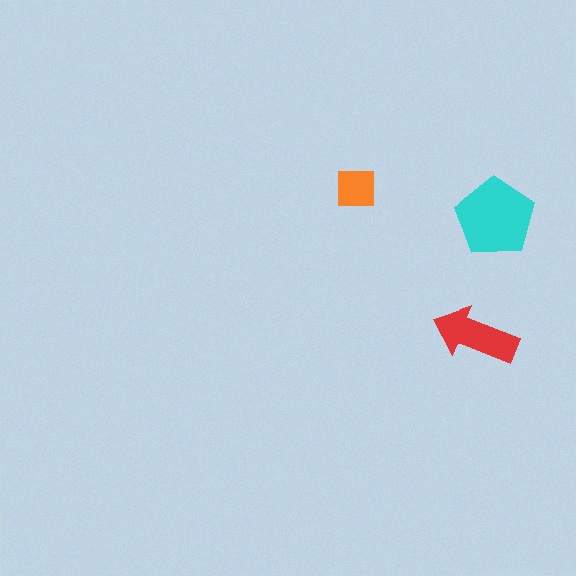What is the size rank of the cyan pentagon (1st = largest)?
1st.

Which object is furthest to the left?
The orange square is leftmost.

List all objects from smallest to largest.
The orange square, the red arrow, the cyan pentagon.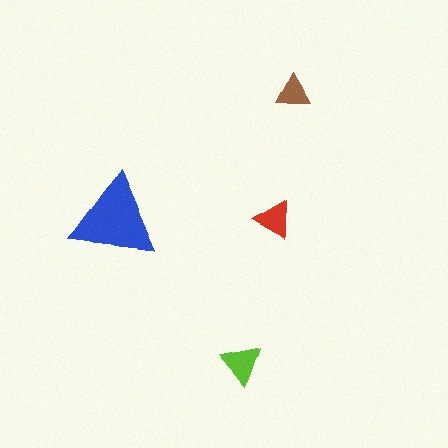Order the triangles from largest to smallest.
the blue one, the lime one, the red one, the brown one.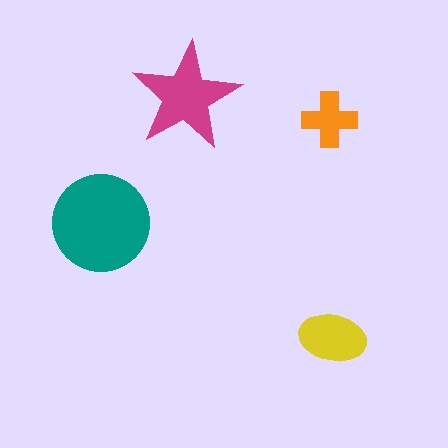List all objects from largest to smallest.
The teal circle, the magenta star, the yellow ellipse, the orange cross.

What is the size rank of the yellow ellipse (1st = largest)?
3rd.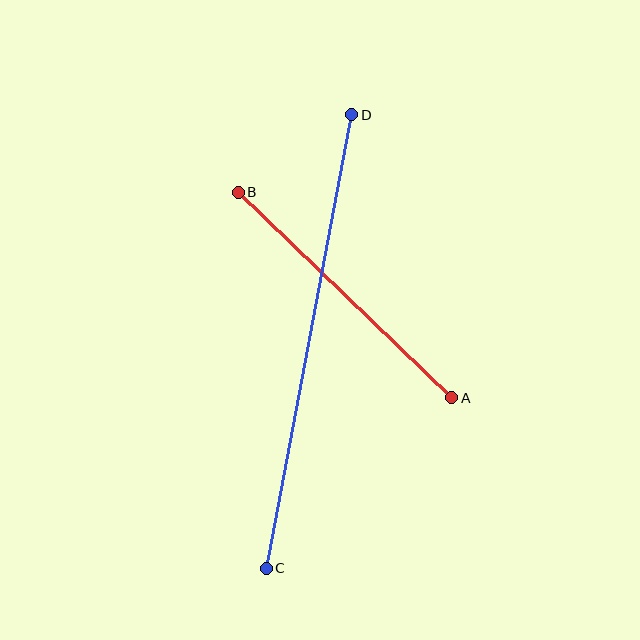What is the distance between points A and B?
The distance is approximately 297 pixels.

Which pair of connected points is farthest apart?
Points C and D are farthest apart.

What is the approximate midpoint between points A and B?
The midpoint is at approximately (345, 295) pixels.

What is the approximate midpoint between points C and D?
The midpoint is at approximately (309, 341) pixels.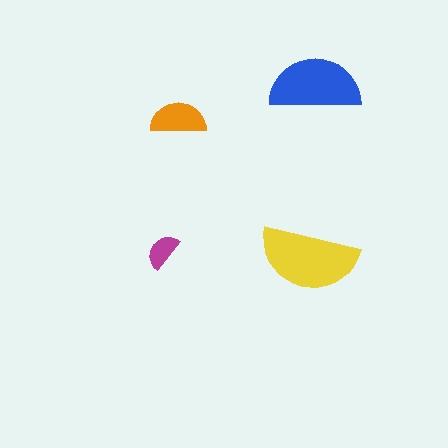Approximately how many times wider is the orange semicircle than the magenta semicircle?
About 1.5 times wider.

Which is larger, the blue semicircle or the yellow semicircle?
The yellow one.